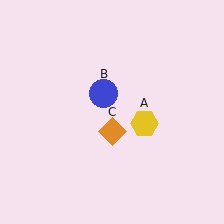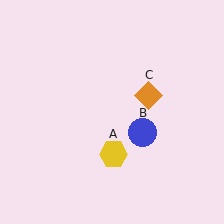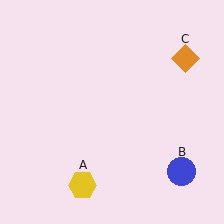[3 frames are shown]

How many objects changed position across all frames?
3 objects changed position: yellow hexagon (object A), blue circle (object B), orange diamond (object C).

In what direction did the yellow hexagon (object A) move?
The yellow hexagon (object A) moved down and to the left.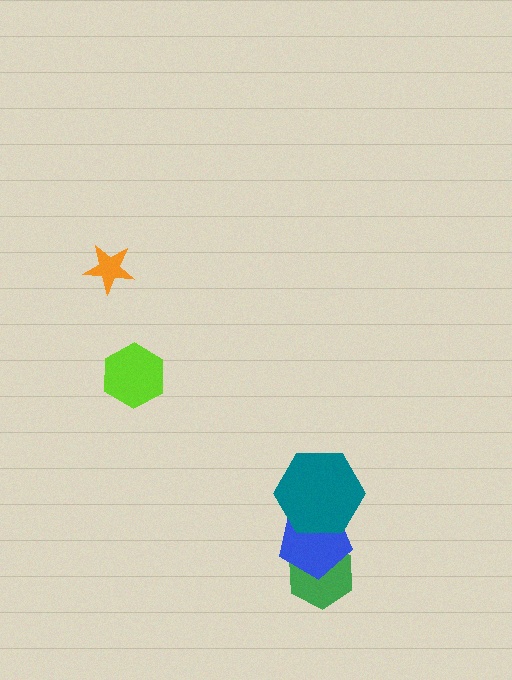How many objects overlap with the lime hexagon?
0 objects overlap with the lime hexagon.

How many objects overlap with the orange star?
0 objects overlap with the orange star.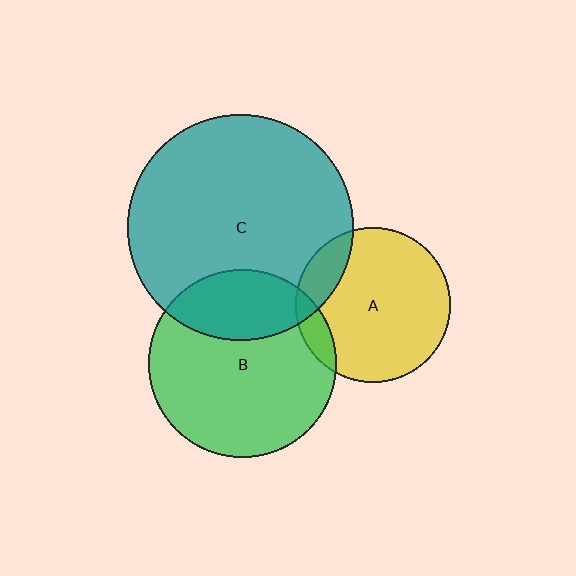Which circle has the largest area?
Circle C (teal).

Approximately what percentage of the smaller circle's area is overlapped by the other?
Approximately 15%.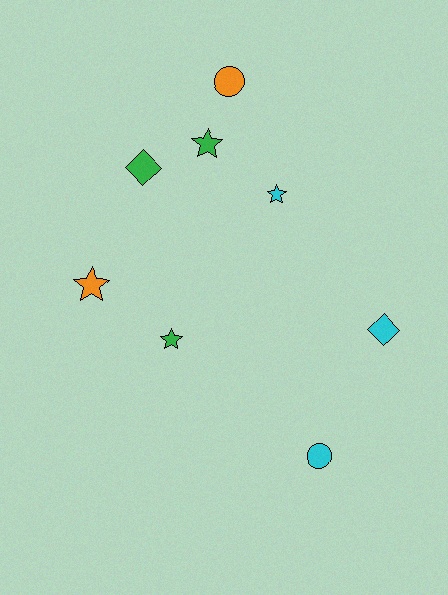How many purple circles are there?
There are no purple circles.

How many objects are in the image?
There are 8 objects.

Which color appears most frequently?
Cyan, with 3 objects.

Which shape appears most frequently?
Star, with 4 objects.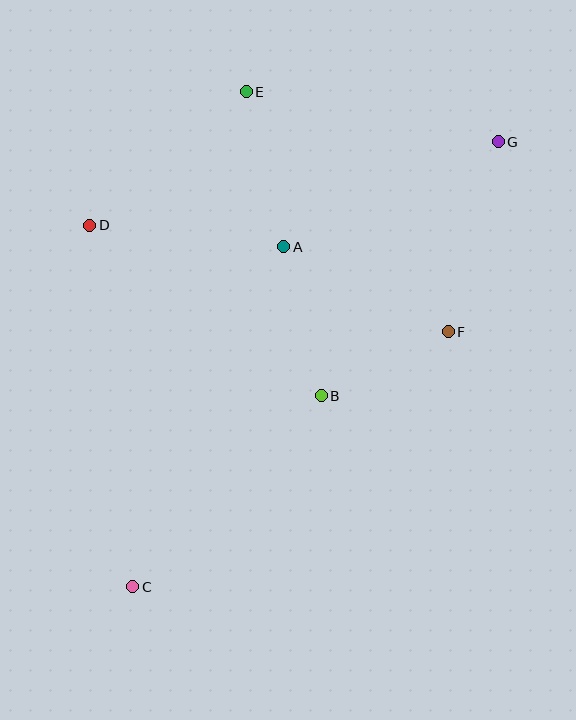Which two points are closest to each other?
Points B and F are closest to each other.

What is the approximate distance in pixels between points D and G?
The distance between D and G is approximately 417 pixels.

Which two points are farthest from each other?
Points C and G are farthest from each other.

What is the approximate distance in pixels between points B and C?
The distance between B and C is approximately 269 pixels.